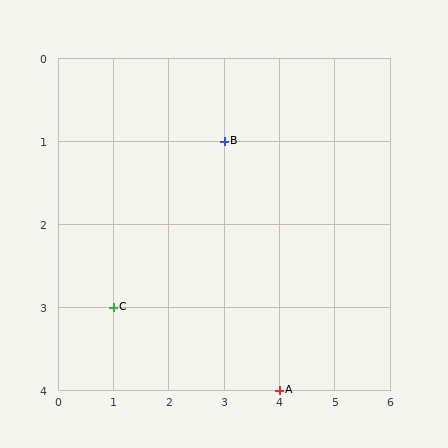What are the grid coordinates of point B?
Point B is at grid coordinates (3, 1).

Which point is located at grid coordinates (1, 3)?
Point C is at (1, 3).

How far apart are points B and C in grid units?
Points B and C are 2 columns and 2 rows apart (about 2.8 grid units diagonally).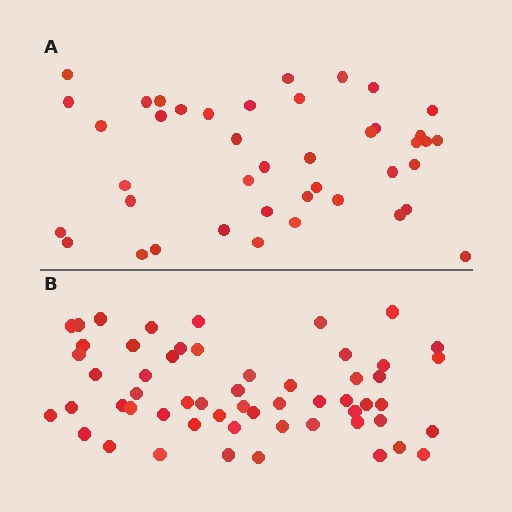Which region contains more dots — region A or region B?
Region B (the bottom region) has more dots.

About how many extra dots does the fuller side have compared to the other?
Region B has approximately 15 more dots than region A.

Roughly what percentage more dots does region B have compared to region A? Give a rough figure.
About 35% more.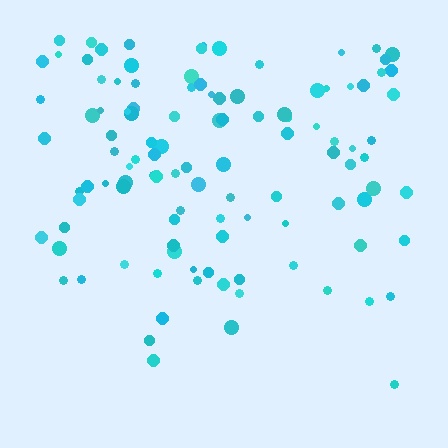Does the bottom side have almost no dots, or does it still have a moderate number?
Still a moderate number, just noticeably fewer than the top.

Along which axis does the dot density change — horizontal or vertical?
Vertical.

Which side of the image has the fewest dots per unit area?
The bottom.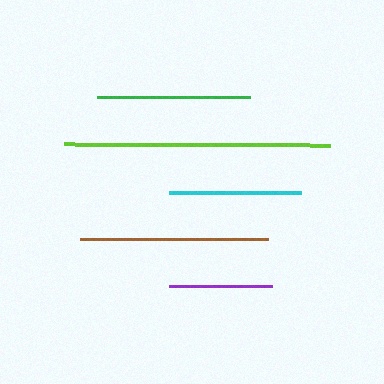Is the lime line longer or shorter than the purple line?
The lime line is longer than the purple line.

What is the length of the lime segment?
The lime segment is approximately 266 pixels long.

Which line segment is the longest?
The lime line is the longest at approximately 266 pixels.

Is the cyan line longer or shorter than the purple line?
The cyan line is longer than the purple line.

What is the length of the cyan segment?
The cyan segment is approximately 132 pixels long.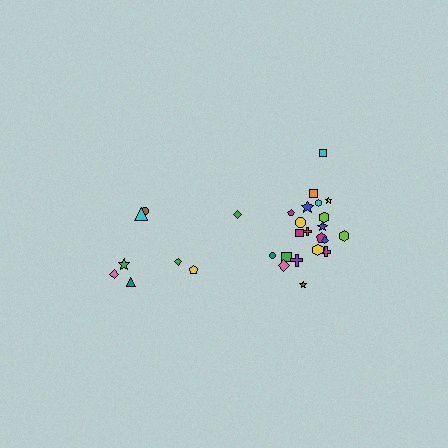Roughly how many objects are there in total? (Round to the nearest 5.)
Roughly 30 objects in total.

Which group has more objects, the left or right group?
The right group.